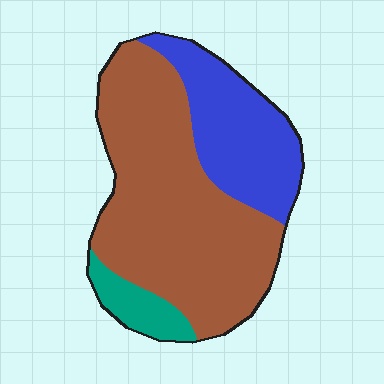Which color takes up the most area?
Brown, at roughly 65%.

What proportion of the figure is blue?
Blue takes up between a sixth and a third of the figure.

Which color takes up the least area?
Teal, at roughly 10%.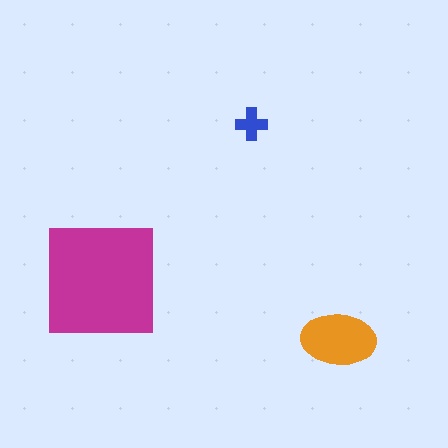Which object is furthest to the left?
The magenta square is leftmost.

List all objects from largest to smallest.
The magenta square, the orange ellipse, the blue cross.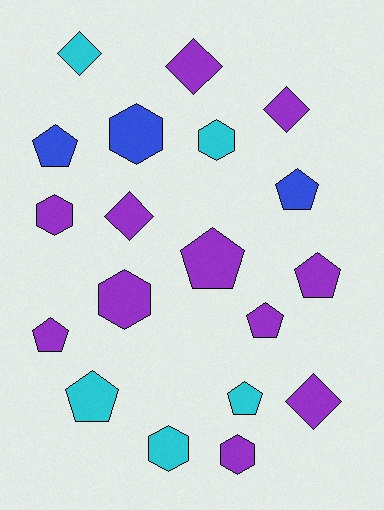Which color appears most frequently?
Purple, with 11 objects.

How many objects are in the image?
There are 19 objects.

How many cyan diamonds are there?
There is 1 cyan diamond.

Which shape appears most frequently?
Pentagon, with 8 objects.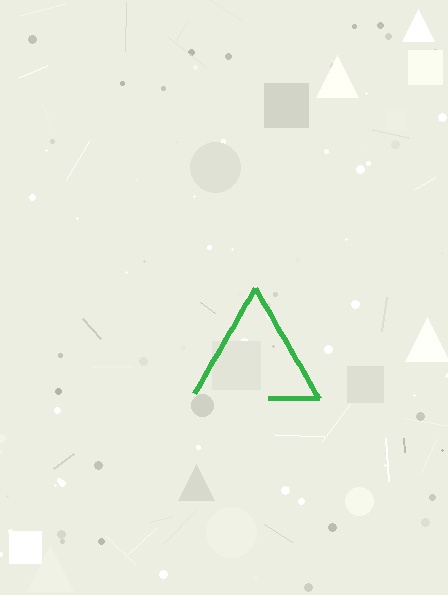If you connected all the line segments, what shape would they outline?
They would outline a triangle.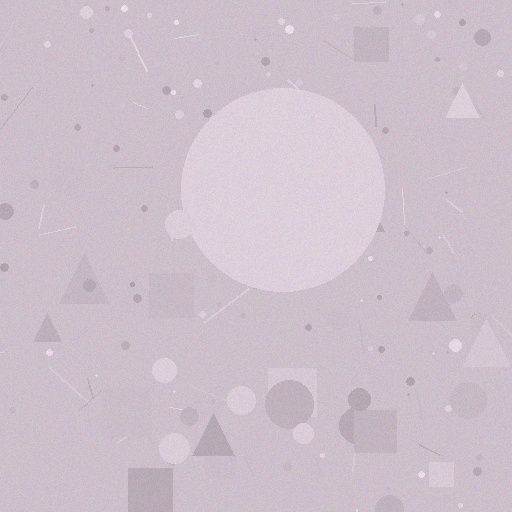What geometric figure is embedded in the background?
A circle is embedded in the background.